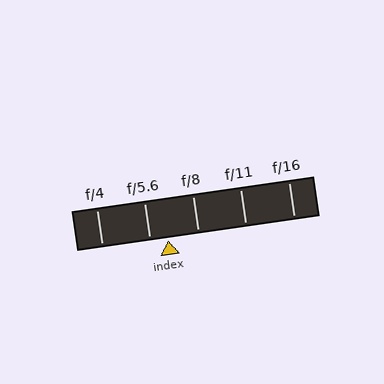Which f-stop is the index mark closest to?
The index mark is closest to f/5.6.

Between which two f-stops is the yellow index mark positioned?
The index mark is between f/5.6 and f/8.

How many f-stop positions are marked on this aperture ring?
There are 5 f-stop positions marked.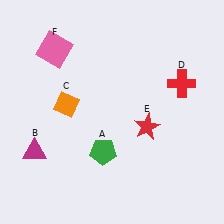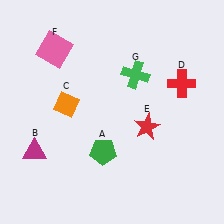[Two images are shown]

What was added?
A green cross (G) was added in Image 2.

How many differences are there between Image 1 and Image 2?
There is 1 difference between the two images.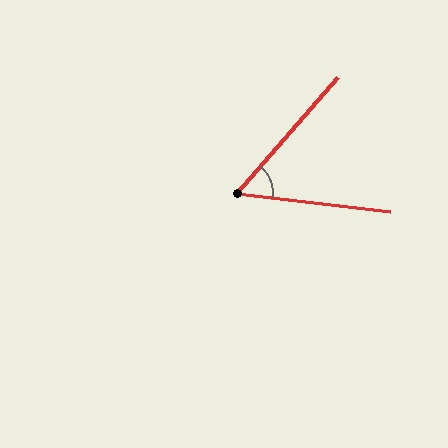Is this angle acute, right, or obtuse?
It is acute.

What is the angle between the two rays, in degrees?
Approximately 56 degrees.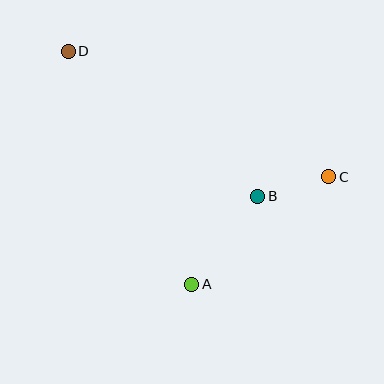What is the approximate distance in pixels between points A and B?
The distance between A and B is approximately 110 pixels.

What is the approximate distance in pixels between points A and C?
The distance between A and C is approximately 174 pixels.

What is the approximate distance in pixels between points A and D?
The distance between A and D is approximately 264 pixels.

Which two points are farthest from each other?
Points C and D are farthest from each other.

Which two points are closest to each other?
Points B and C are closest to each other.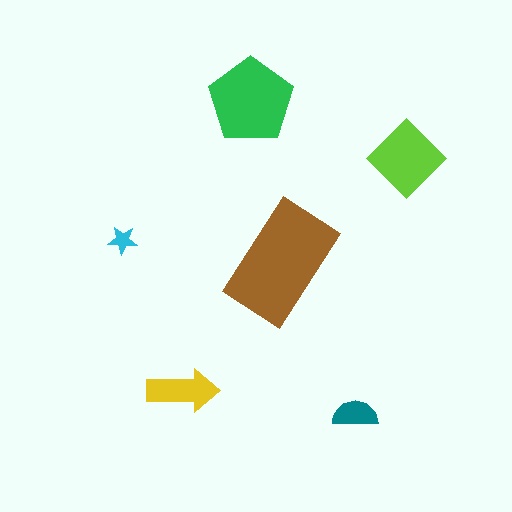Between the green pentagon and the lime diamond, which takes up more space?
The green pentagon.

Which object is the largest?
The brown rectangle.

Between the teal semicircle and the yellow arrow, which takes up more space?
The yellow arrow.